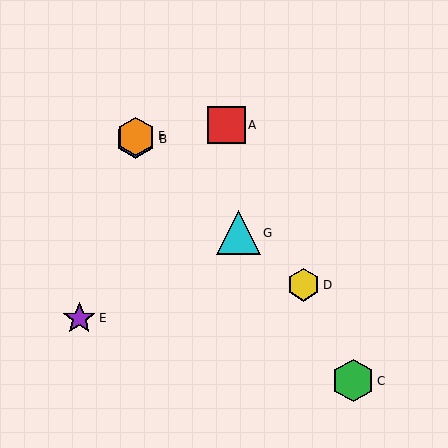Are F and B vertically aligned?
Yes, both are at x≈136.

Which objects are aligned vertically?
Objects B, F are aligned vertically.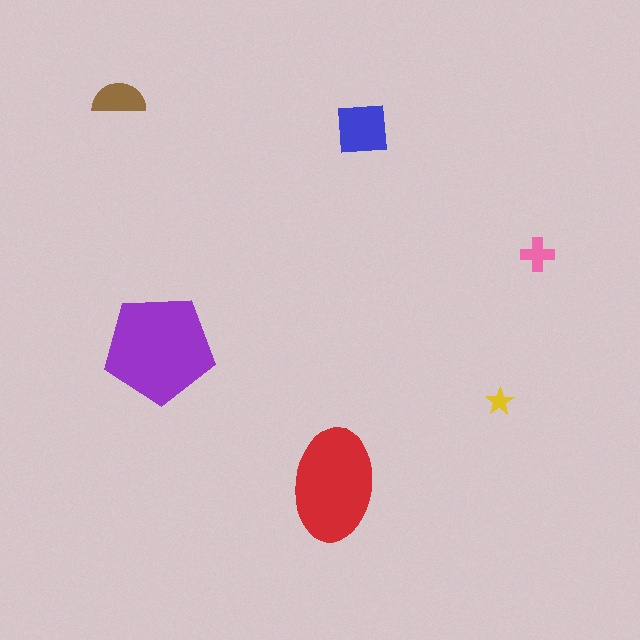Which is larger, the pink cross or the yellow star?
The pink cross.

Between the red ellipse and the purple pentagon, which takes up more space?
The purple pentagon.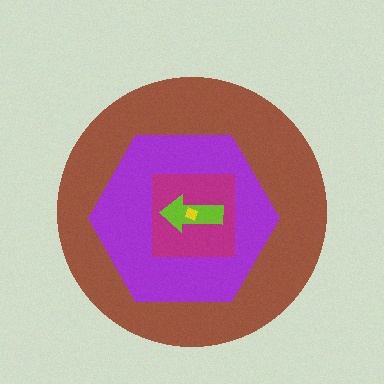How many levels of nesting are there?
5.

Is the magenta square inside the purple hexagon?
Yes.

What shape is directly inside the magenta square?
The lime arrow.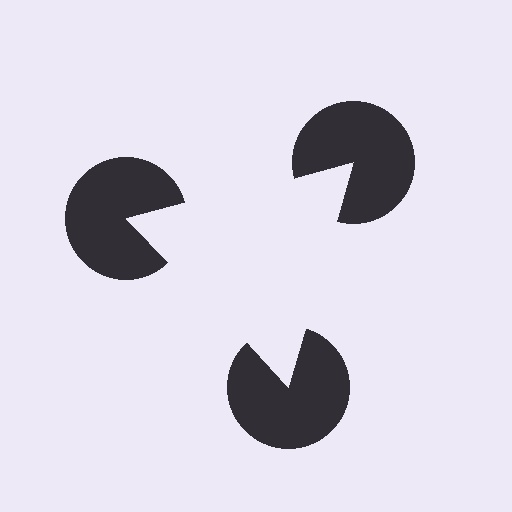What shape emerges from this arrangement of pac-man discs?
An illusory triangle — its edges are inferred from the aligned wedge cuts in the pac-man discs, not physically drawn.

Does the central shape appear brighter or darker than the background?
It typically appears slightly brighter than the background, even though no actual brightness change is drawn.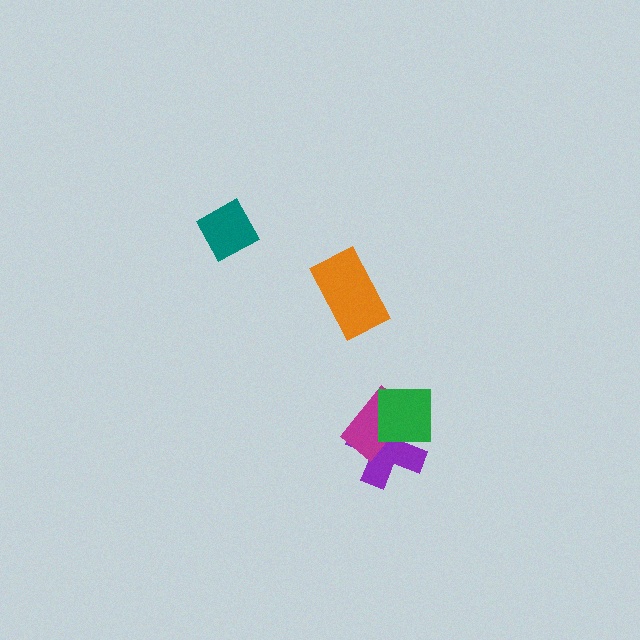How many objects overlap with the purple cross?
2 objects overlap with the purple cross.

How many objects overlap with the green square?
2 objects overlap with the green square.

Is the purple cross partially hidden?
Yes, it is partially covered by another shape.